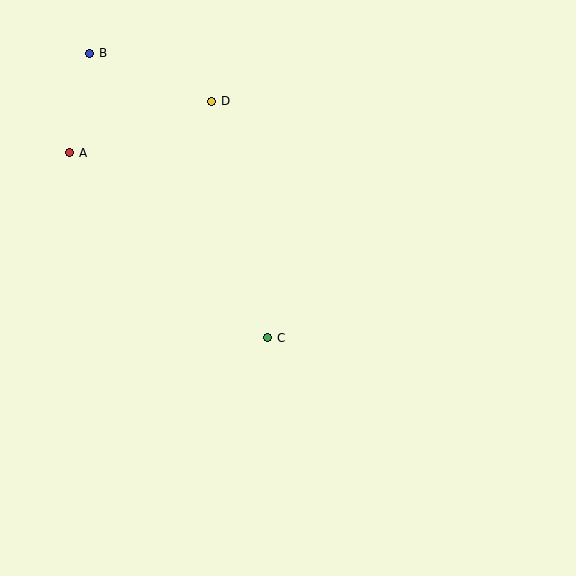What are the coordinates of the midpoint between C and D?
The midpoint between C and D is at (240, 219).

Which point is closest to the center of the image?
Point C at (268, 338) is closest to the center.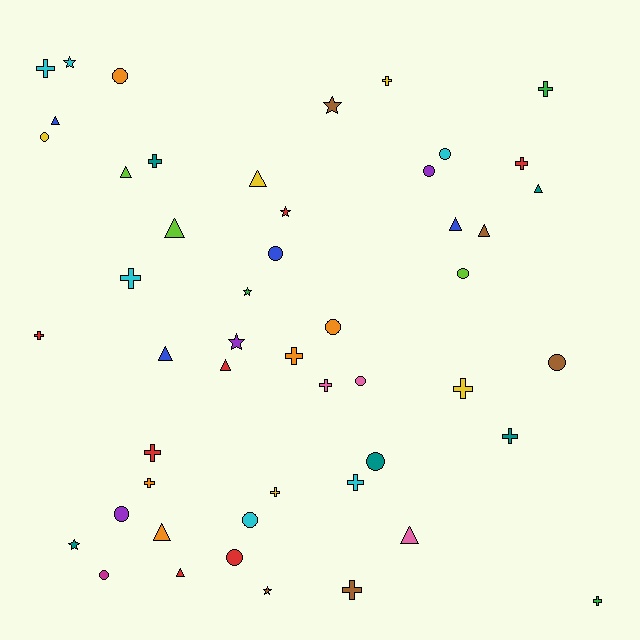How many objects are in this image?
There are 50 objects.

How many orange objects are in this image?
There are 5 orange objects.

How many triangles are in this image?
There are 12 triangles.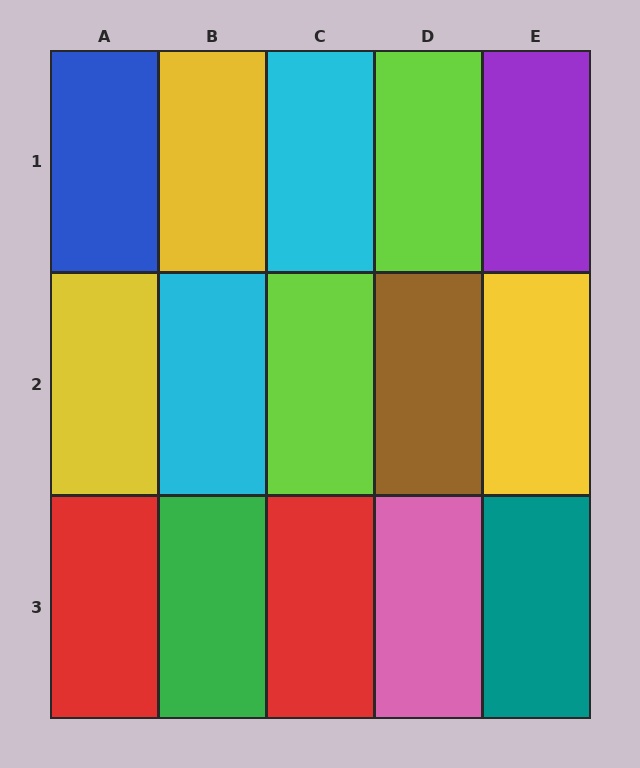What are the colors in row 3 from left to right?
Red, green, red, pink, teal.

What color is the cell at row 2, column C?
Lime.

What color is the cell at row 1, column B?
Yellow.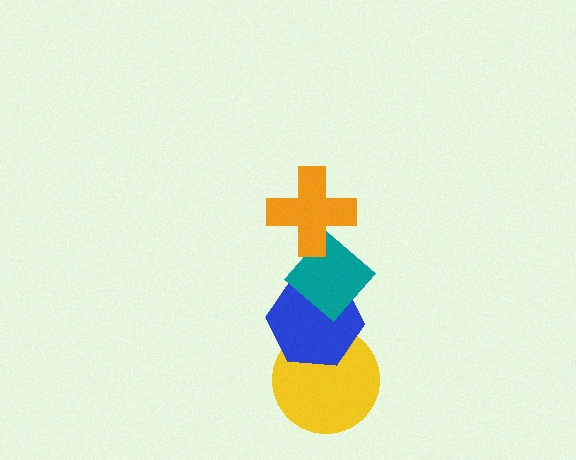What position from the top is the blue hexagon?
The blue hexagon is 3rd from the top.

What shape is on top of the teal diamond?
The orange cross is on top of the teal diamond.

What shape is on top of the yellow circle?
The blue hexagon is on top of the yellow circle.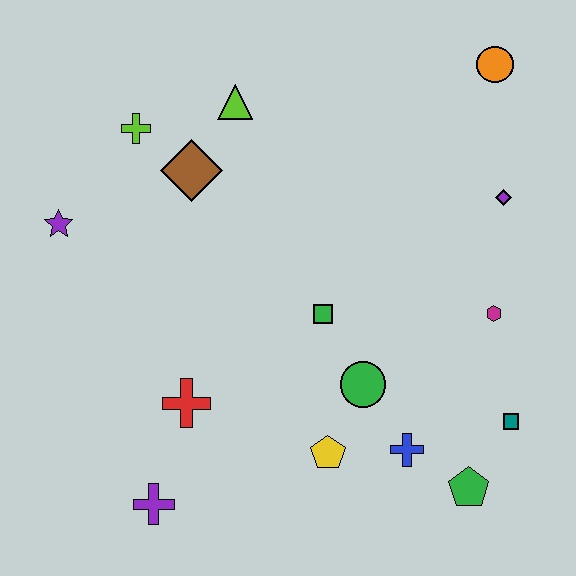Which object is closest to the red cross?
The purple cross is closest to the red cross.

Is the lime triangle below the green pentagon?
No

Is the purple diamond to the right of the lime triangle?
Yes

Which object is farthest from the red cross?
The orange circle is farthest from the red cross.